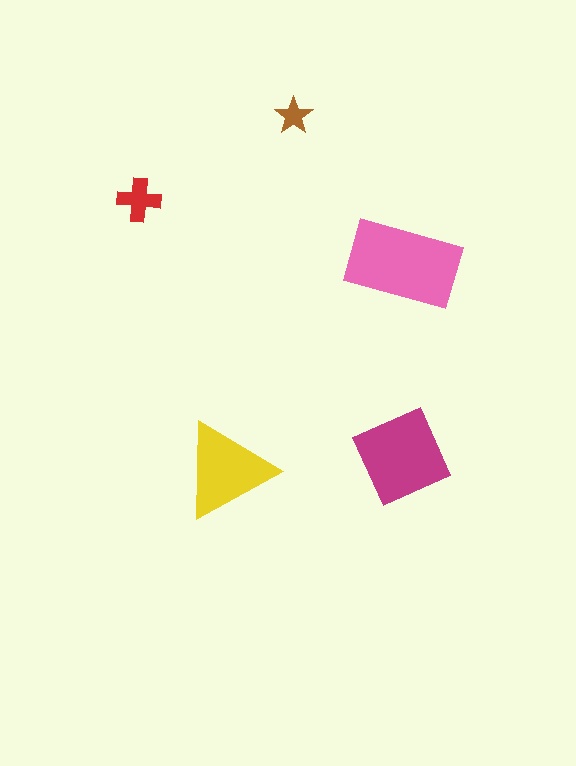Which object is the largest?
The pink rectangle.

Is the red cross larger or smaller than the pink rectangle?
Smaller.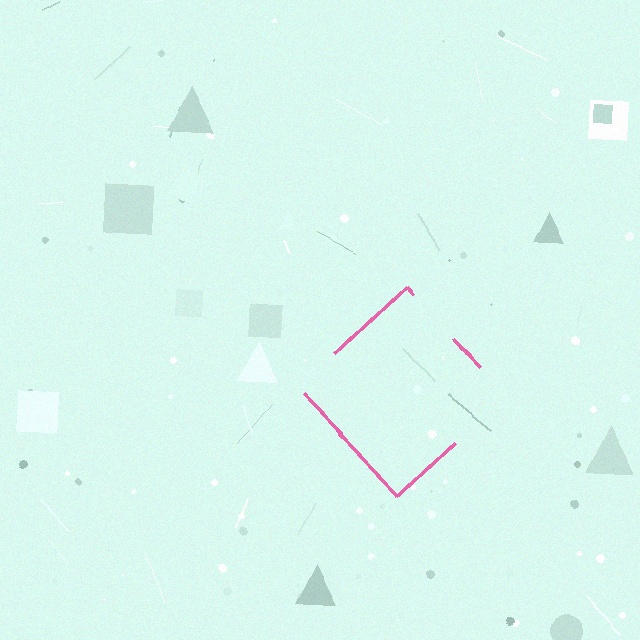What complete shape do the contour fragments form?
The contour fragments form a diamond.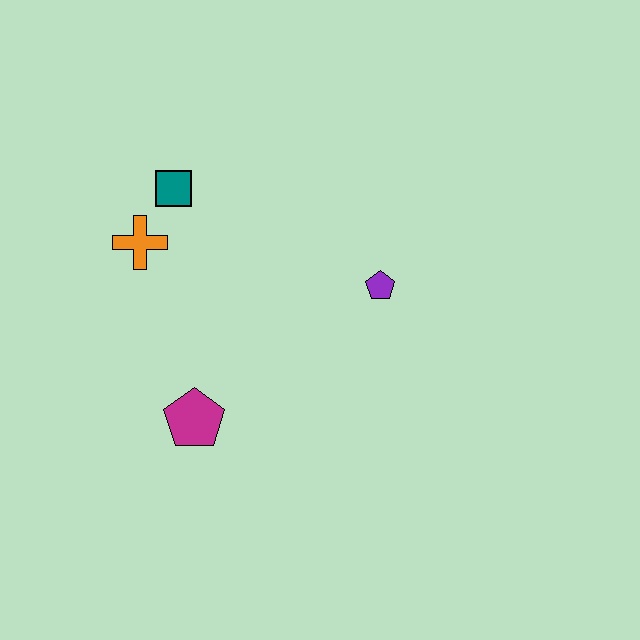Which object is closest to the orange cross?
The teal square is closest to the orange cross.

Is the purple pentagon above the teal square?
No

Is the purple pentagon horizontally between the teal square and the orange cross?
No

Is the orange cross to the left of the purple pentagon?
Yes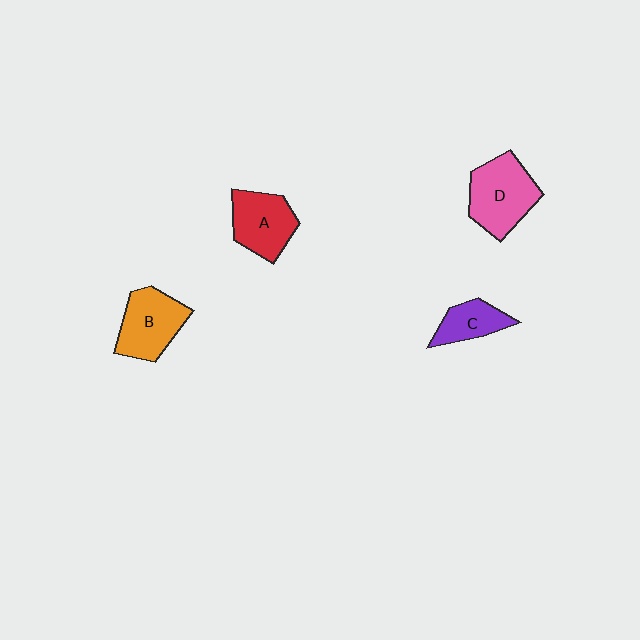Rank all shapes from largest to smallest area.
From largest to smallest: D (pink), B (orange), A (red), C (purple).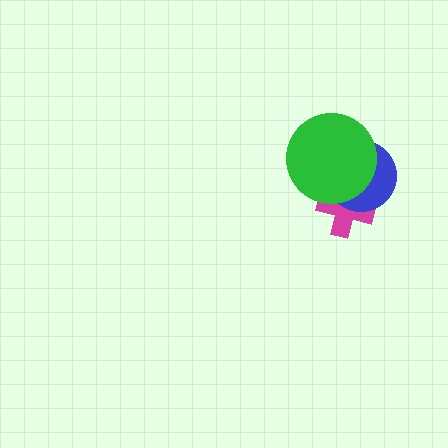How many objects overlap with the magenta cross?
2 objects overlap with the magenta cross.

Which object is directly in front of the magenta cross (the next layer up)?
The blue circle is directly in front of the magenta cross.